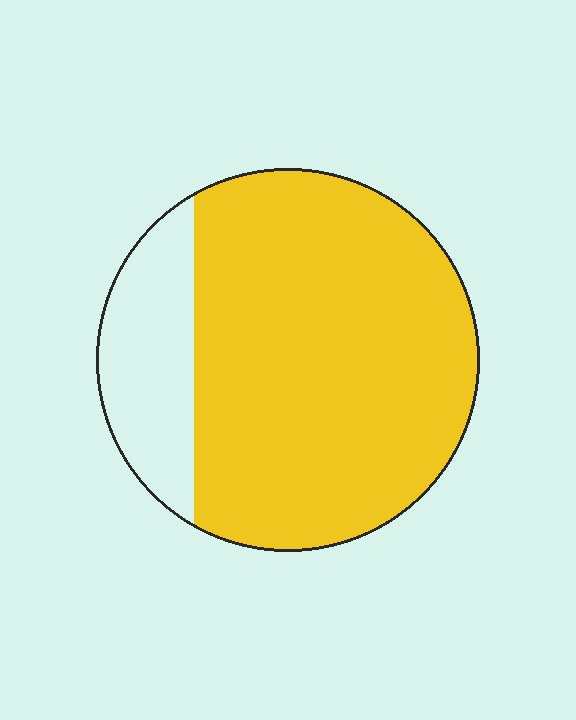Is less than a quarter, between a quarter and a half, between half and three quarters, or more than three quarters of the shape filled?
More than three quarters.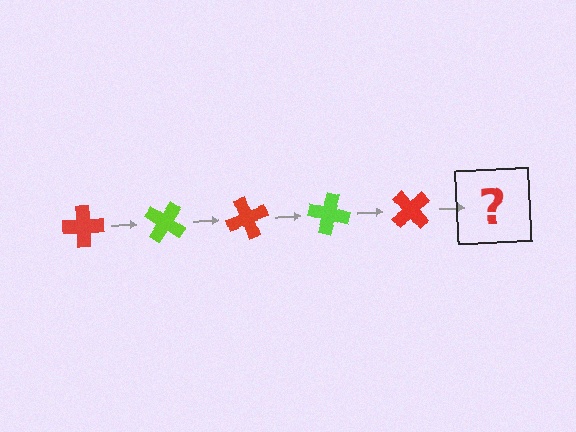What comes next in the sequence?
The next element should be a lime cross, rotated 175 degrees from the start.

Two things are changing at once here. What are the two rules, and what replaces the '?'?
The two rules are that it rotates 35 degrees each step and the color cycles through red and lime. The '?' should be a lime cross, rotated 175 degrees from the start.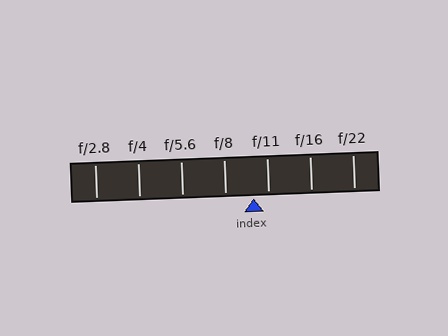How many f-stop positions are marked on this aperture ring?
There are 7 f-stop positions marked.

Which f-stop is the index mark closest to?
The index mark is closest to f/11.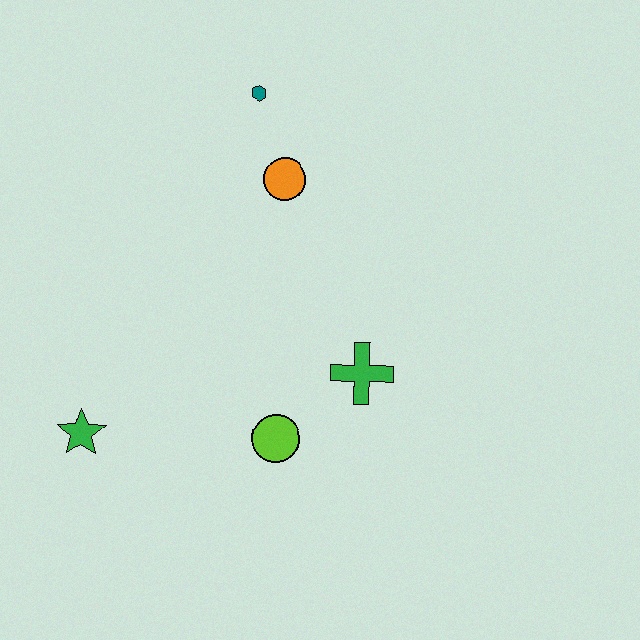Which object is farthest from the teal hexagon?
The green star is farthest from the teal hexagon.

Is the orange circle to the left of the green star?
No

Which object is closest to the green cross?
The lime circle is closest to the green cross.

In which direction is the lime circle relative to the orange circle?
The lime circle is below the orange circle.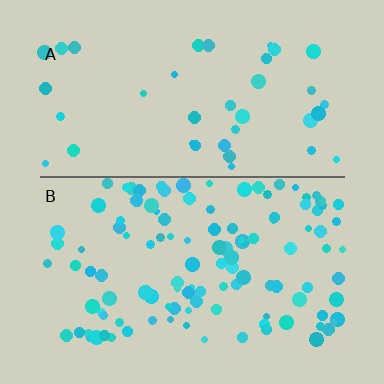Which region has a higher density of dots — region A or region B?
B (the bottom).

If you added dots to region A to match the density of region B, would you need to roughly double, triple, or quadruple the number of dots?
Approximately triple.